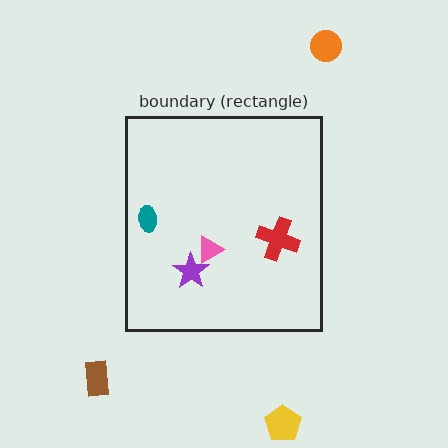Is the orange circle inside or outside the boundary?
Outside.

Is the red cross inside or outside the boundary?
Inside.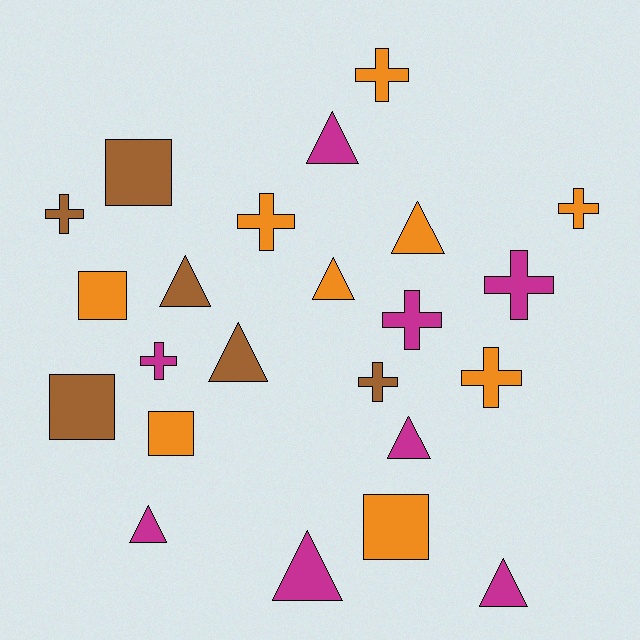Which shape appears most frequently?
Cross, with 9 objects.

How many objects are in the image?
There are 23 objects.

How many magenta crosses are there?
There are 3 magenta crosses.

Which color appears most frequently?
Orange, with 9 objects.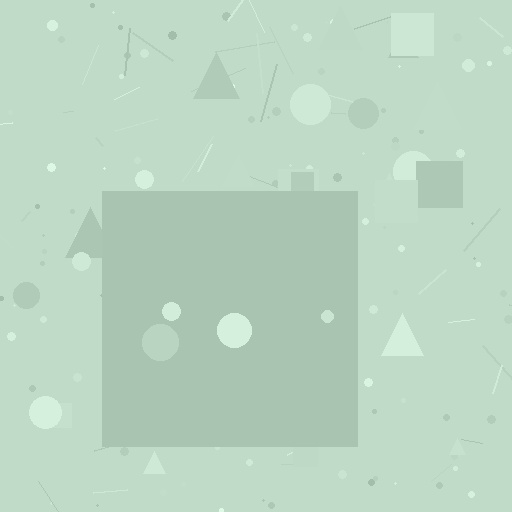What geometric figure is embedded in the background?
A square is embedded in the background.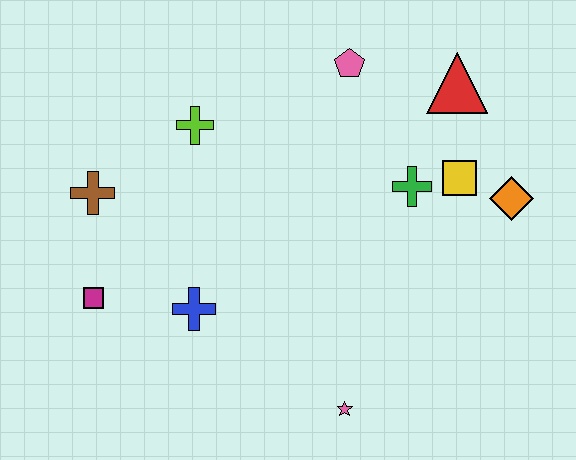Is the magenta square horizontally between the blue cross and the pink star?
No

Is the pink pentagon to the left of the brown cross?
No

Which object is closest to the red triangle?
The yellow square is closest to the red triangle.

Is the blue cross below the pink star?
No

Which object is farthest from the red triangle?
The magenta square is farthest from the red triangle.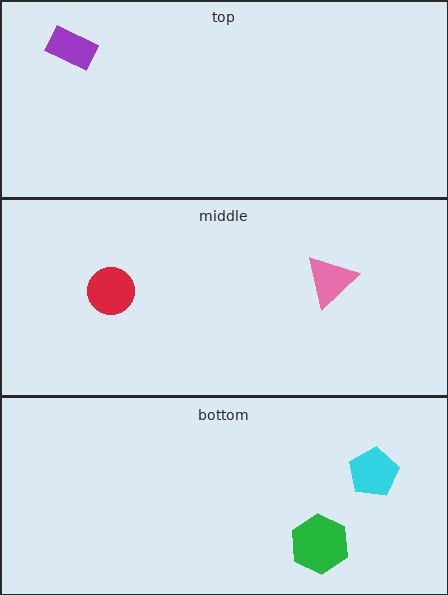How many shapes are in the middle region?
2.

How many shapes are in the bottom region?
2.